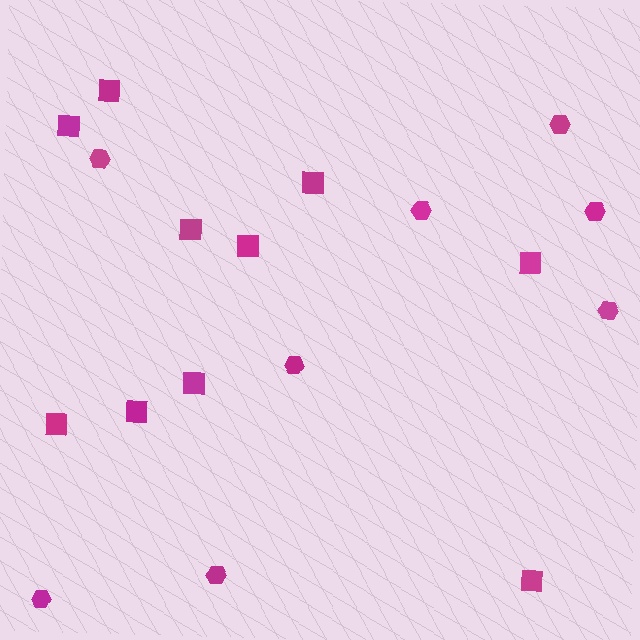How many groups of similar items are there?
There are 2 groups: one group of squares (10) and one group of hexagons (8).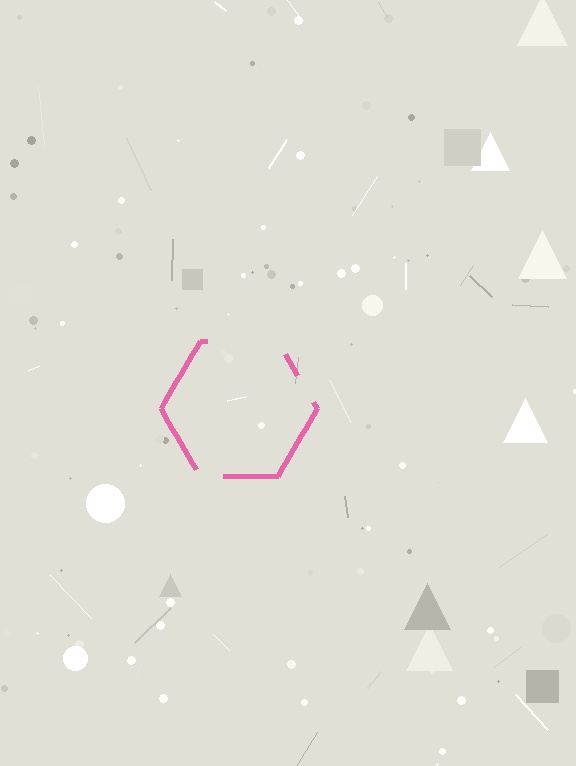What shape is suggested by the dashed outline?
The dashed outline suggests a hexagon.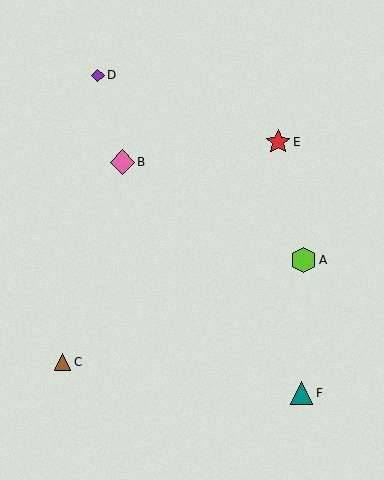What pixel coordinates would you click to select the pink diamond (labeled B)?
Click at (122, 162) to select the pink diamond B.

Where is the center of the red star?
The center of the red star is at (278, 142).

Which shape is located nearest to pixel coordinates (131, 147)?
The pink diamond (labeled B) at (122, 162) is nearest to that location.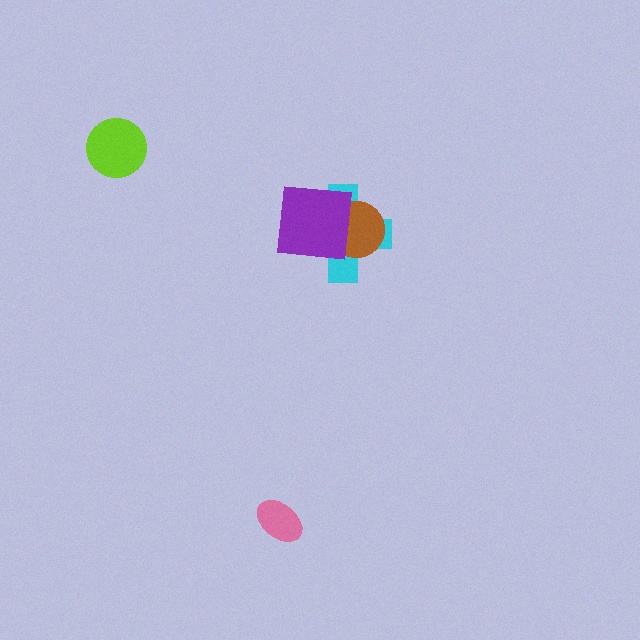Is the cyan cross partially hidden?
Yes, it is partially covered by another shape.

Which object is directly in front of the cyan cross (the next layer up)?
The brown circle is directly in front of the cyan cross.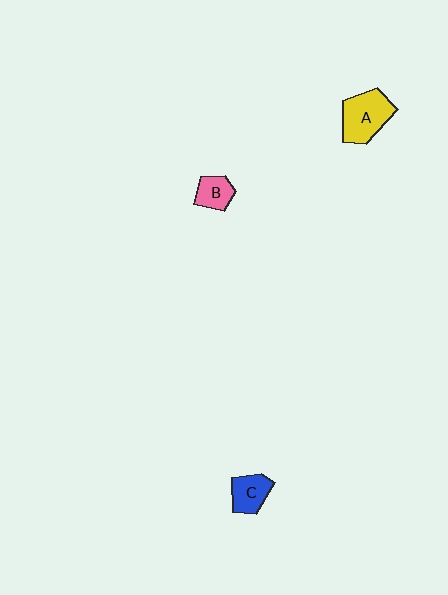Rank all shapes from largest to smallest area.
From largest to smallest: A (yellow), C (blue), B (pink).